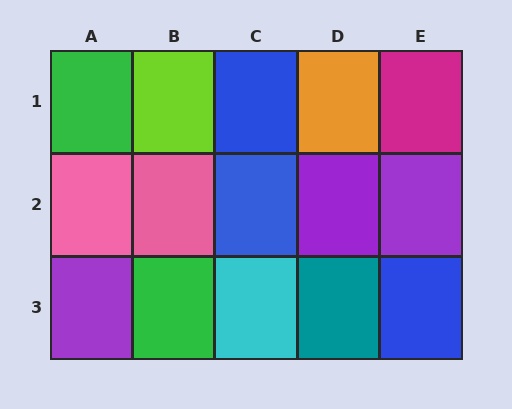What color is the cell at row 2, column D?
Purple.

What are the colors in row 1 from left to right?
Green, lime, blue, orange, magenta.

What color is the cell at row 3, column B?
Green.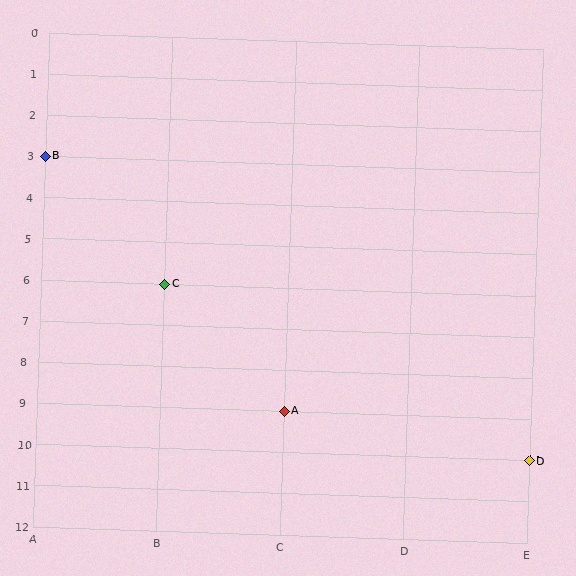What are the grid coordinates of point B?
Point B is at grid coordinates (A, 3).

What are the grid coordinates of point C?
Point C is at grid coordinates (B, 6).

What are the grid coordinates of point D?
Point D is at grid coordinates (E, 10).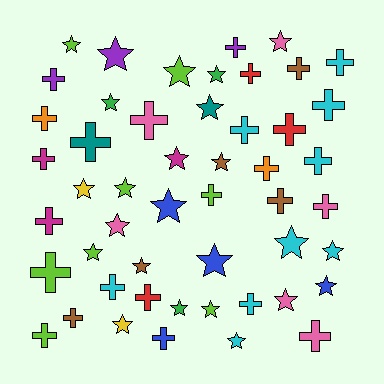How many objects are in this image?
There are 50 objects.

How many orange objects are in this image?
There are 2 orange objects.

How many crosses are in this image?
There are 26 crosses.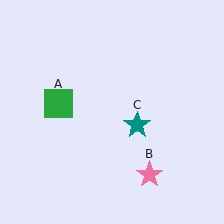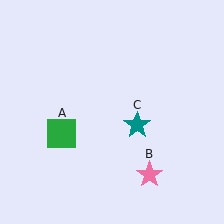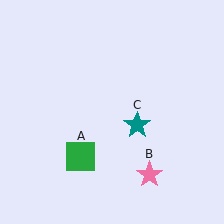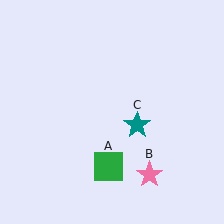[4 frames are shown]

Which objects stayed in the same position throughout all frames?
Pink star (object B) and teal star (object C) remained stationary.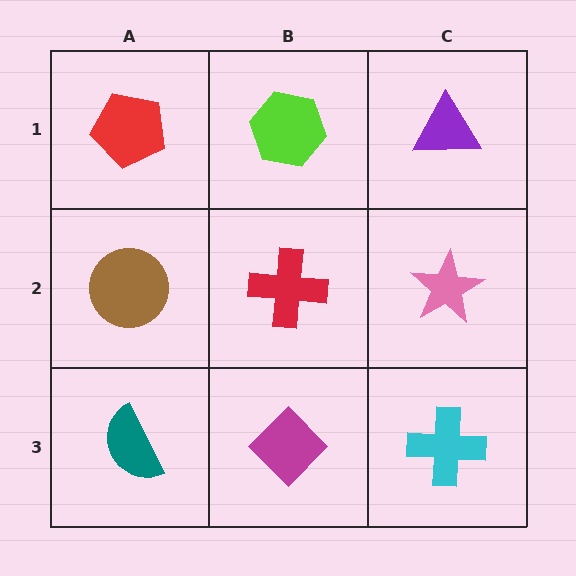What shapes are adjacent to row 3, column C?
A pink star (row 2, column C), a magenta diamond (row 3, column B).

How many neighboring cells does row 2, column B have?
4.